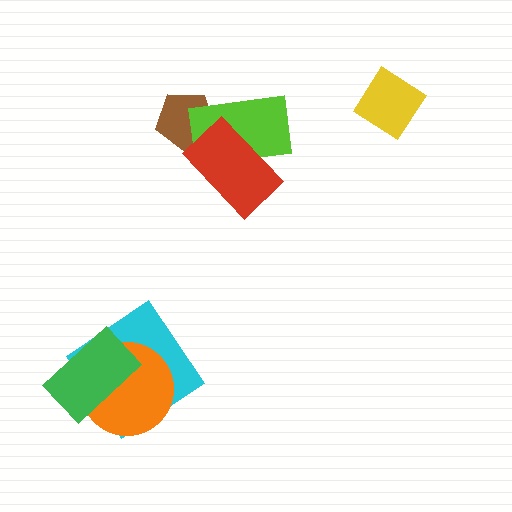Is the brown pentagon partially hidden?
Yes, it is partially covered by another shape.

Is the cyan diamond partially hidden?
Yes, it is partially covered by another shape.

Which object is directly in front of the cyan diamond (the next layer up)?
The orange circle is directly in front of the cyan diamond.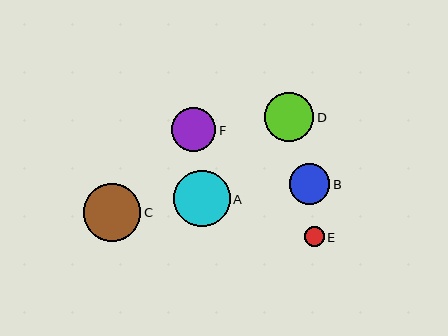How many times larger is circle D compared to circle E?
Circle D is approximately 2.4 times the size of circle E.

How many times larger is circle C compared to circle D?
Circle C is approximately 1.2 times the size of circle D.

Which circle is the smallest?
Circle E is the smallest with a size of approximately 20 pixels.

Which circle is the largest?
Circle C is the largest with a size of approximately 57 pixels.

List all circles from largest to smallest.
From largest to smallest: C, A, D, F, B, E.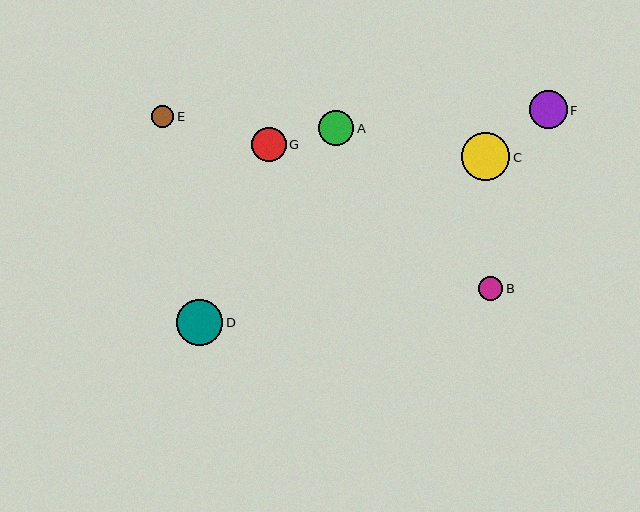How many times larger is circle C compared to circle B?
Circle C is approximately 2.0 times the size of circle B.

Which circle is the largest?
Circle C is the largest with a size of approximately 48 pixels.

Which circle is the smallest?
Circle E is the smallest with a size of approximately 23 pixels.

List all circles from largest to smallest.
From largest to smallest: C, D, F, A, G, B, E.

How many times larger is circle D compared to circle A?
Circle D is approximately 1.3 times the size of circle A.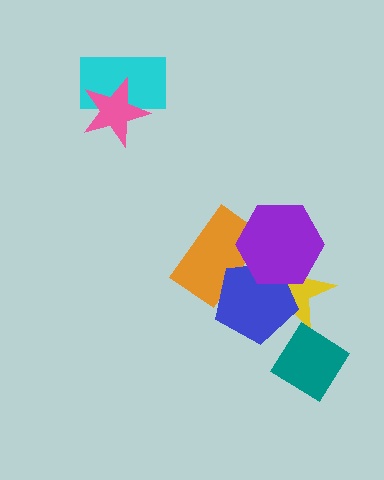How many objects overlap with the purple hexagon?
3 objects overlap with the purple hexagon.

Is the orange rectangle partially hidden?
Yes, it is partially covered by another shape.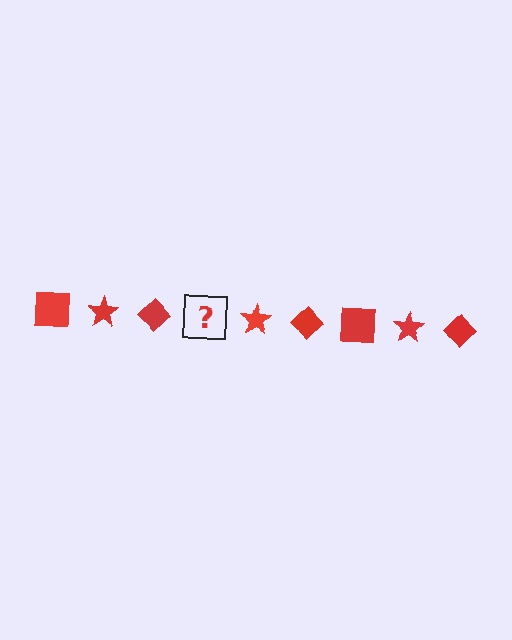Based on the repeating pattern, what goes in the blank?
The blank should be a red square.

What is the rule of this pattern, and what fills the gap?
The rule is that the pattern cycles through square, star, diamond shapes in red. The gap should be filled with a red square.